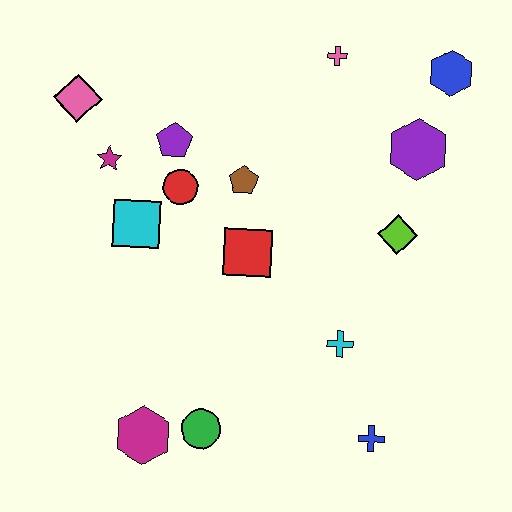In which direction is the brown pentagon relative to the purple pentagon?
The brown pentagon is to the right of the purple pentagon.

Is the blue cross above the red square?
No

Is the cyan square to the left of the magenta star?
No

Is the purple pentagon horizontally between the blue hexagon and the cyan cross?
No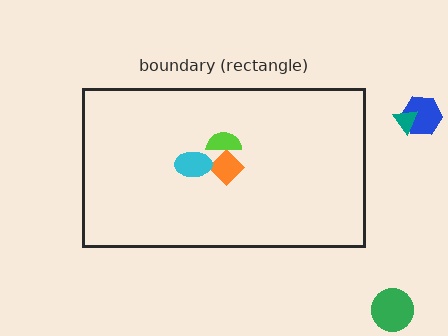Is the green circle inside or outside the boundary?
Outside.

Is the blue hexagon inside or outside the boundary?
Outside.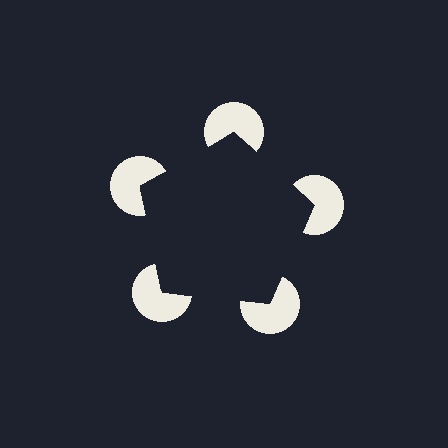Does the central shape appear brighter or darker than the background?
It typically appears slightly darker than the background, even though no actual brightness change is drawn.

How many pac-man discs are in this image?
There are 5 — one at each vertex of the illusory pentagon.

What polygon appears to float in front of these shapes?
An illusory pentagon — its edges are inferred from the aligned wedge cuts in the pac-man discs, not physically drawn.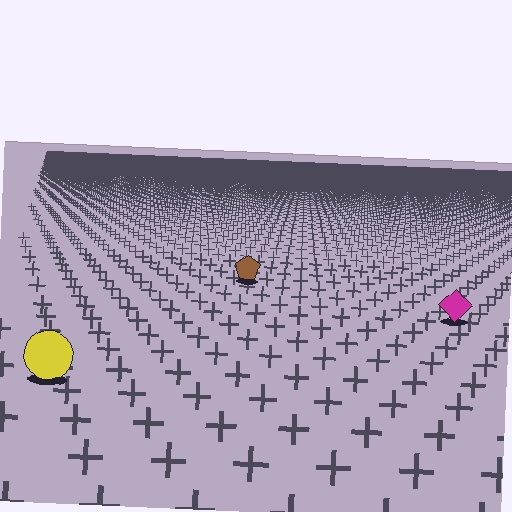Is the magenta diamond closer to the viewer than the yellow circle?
No. The yellow circle is closer — you can tell from the texture gradient: the ground texture is coarser near it.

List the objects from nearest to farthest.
From nearest to farthest: the yellow circle, the magenta diamond, the brown pentagon.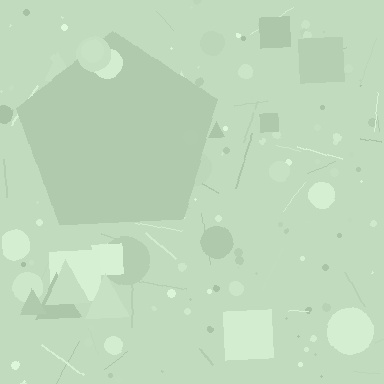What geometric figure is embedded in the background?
A pentagon is embedded in the background.